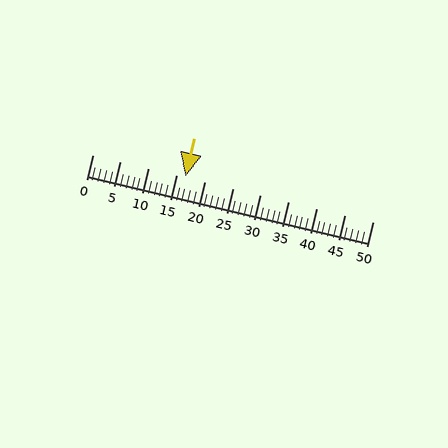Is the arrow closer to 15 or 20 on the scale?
The arrow is closer to 15.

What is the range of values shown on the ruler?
The ruler shows values from 0 to 50.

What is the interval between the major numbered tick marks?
The major tick marks are spaced 5 units apart.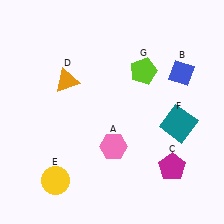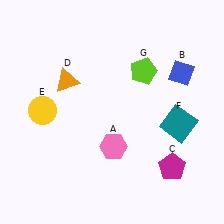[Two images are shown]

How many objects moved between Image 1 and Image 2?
1 object moved between the two images.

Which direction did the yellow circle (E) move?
The yellow circle (E) moved up.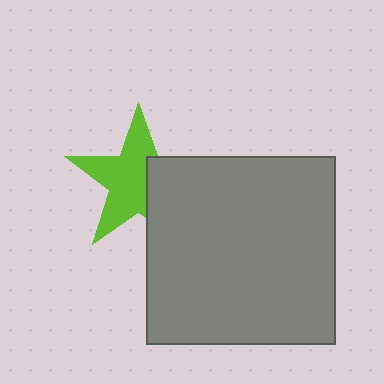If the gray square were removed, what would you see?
You would see the complete lime star.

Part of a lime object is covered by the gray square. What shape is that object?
It is a star.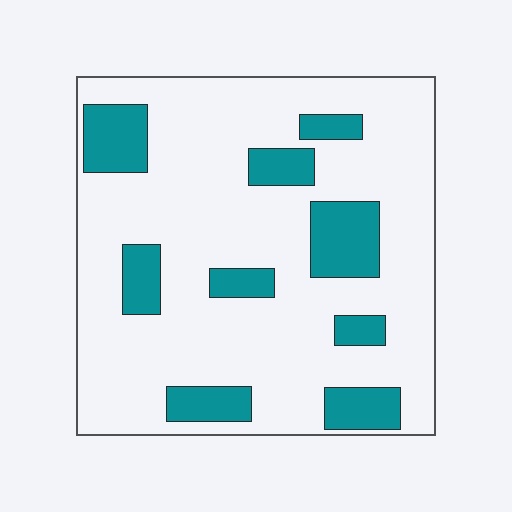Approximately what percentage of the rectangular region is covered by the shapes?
Approximately 20%.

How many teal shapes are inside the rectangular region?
9.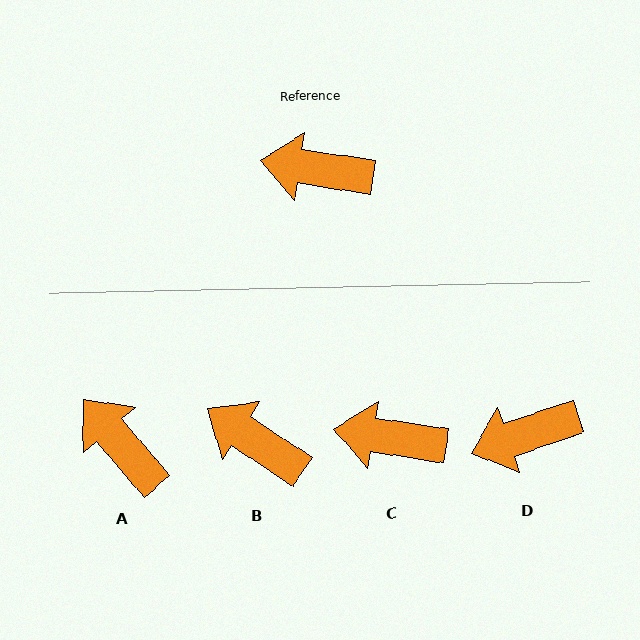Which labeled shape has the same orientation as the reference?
C.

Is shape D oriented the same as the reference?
No, it is off by about 27 degrees.